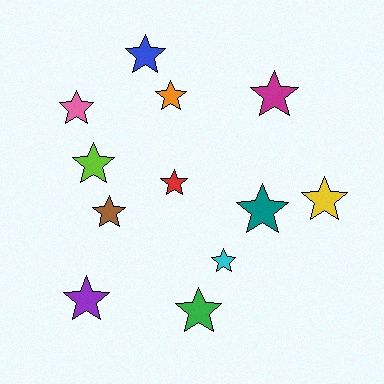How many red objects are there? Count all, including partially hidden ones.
There is 1 red object.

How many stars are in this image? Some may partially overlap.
There are 12 stars.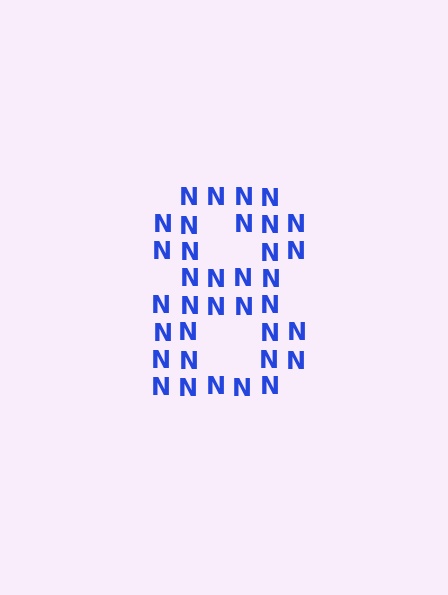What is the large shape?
The large shape is the digit 8.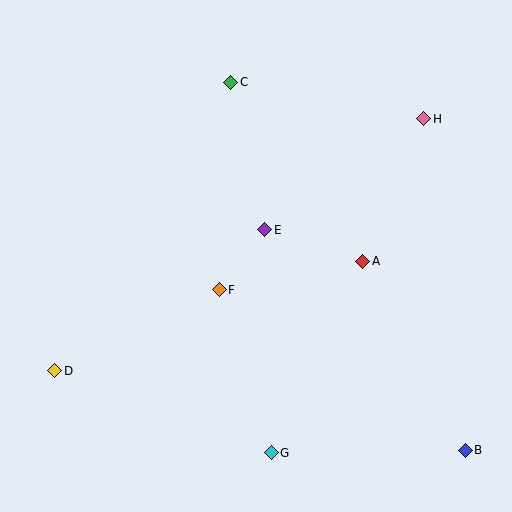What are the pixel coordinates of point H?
Point H is at (424, 119).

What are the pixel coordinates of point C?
Point C is at (231, 82).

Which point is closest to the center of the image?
Point E at (265, 230) is closest to the center.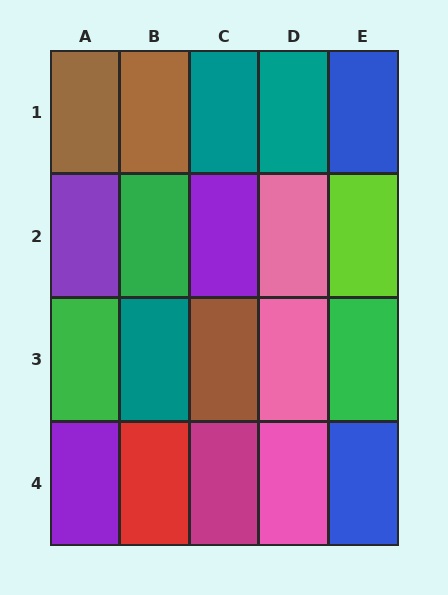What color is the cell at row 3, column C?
Brown.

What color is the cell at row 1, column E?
Blue.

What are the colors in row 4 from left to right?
Purple, red, magenta, pink, blue.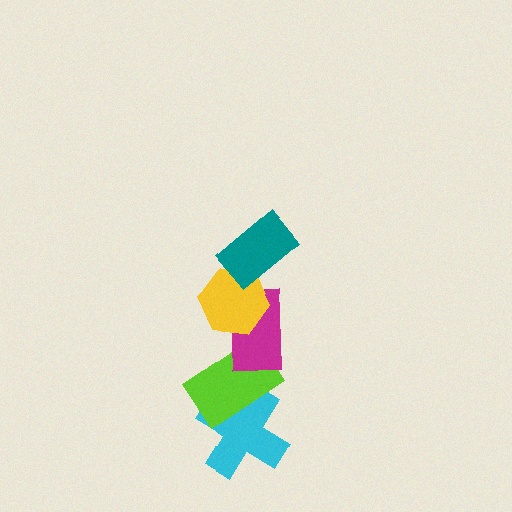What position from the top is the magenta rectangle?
The magenta rectangle is 3rd from the top.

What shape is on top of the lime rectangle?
The magenta rectangle is on top of the lime rectangle.